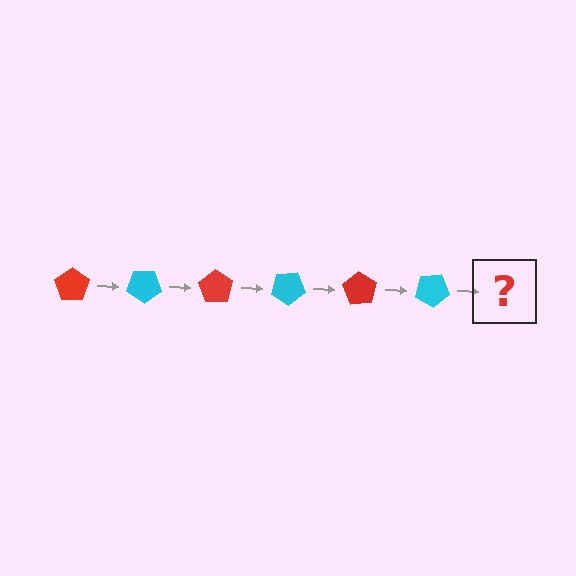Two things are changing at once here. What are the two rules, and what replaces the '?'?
The two rules are that it rotates 35 degrees each step and the color cycles through red and cyan. The '?' should be a red pentagon, rotated 210 degrees from the start.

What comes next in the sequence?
The next element should be a red pentagon, rotated 210 degrees from the start.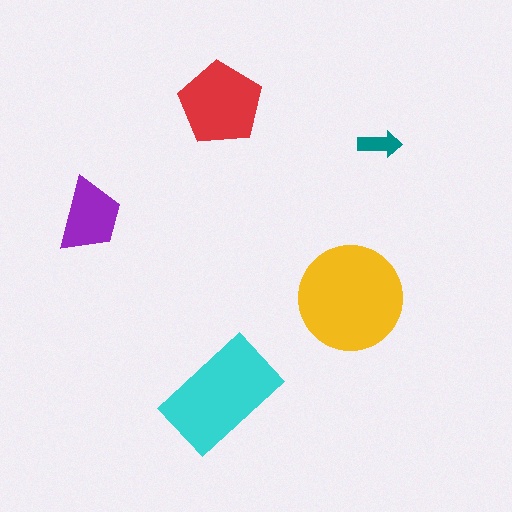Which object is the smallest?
The teal arrow.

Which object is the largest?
The yellow circle.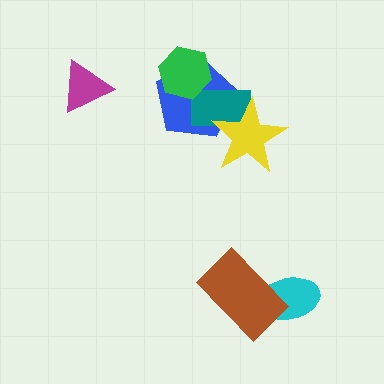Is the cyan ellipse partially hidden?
Yes, it is partially covered by another shape.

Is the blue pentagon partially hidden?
Yes, it is partially covered by another shape.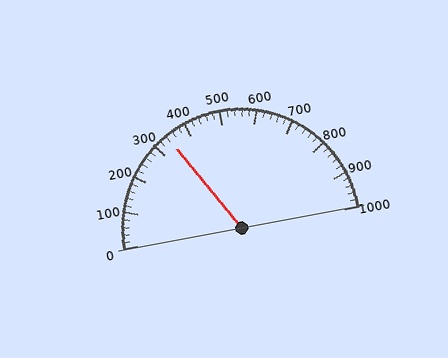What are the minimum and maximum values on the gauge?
The gauge ranges from 0 to 1000.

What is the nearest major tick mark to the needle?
The nearest major tick mark is 300.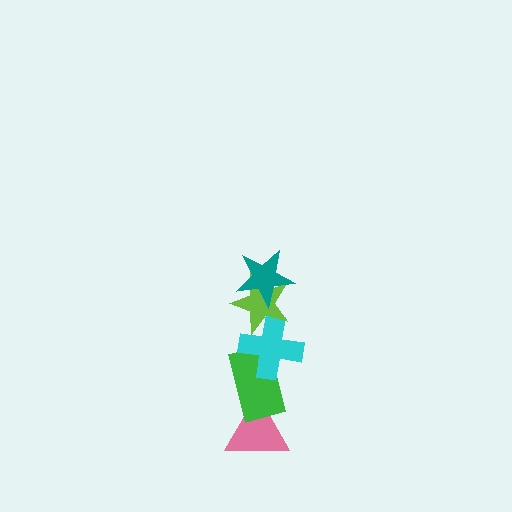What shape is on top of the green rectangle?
The cyan cross is on top of the green rectangle.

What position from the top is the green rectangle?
The green rectangle is 4th from the top.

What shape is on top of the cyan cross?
The lime star is on top of the cyan cross.